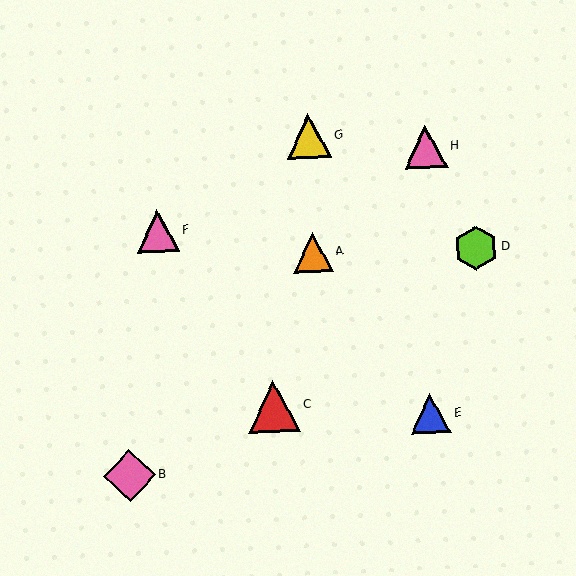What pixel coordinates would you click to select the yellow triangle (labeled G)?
Click at (309, 136) to select the yellow triangle G.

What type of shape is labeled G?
Shape G is a yellow triangle.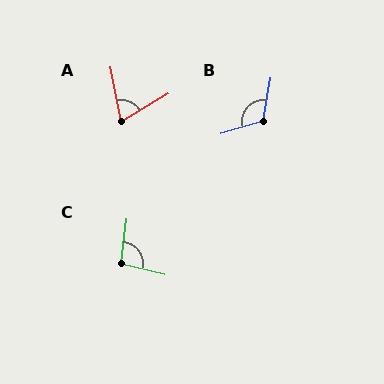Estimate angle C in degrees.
Approximately 97 degrees.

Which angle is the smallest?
A, at approximately 70 degrees.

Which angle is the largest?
B, at approximately 116 degrees.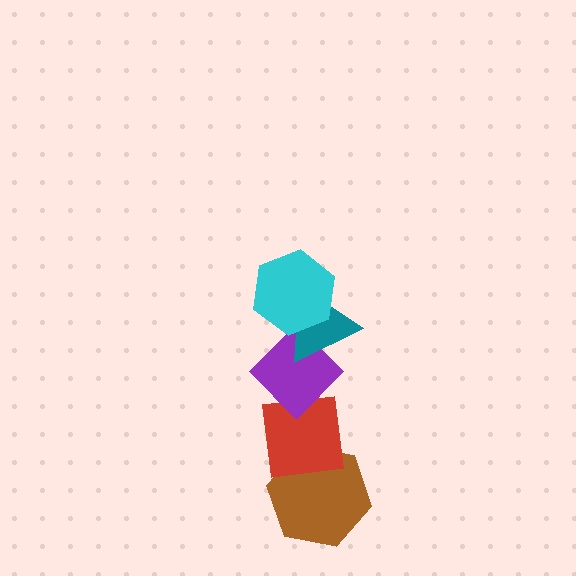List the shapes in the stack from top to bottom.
From top to bottom: the cyan hexagon, the teal triangle, the purple diamond, the red square, the brown hexagon.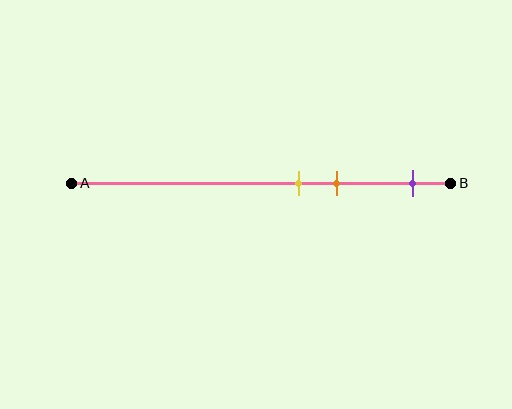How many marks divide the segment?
There are 3 marks dividing the segment.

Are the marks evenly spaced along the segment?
No, the marks are not evenly spaced.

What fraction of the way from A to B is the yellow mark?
The yellow mark is approximately 60% (0.6) of the way from A to B.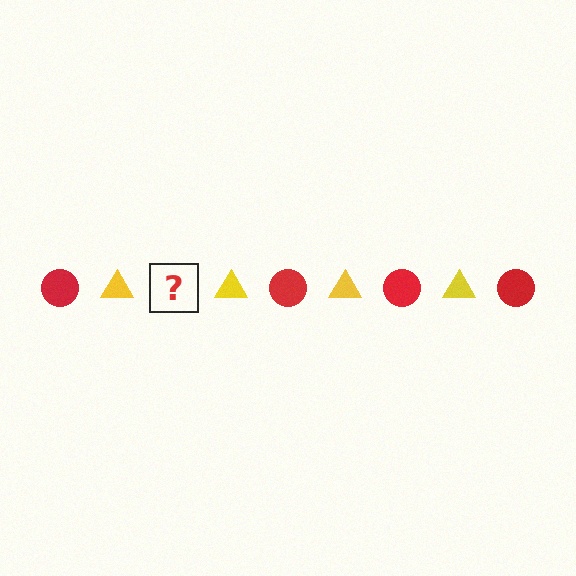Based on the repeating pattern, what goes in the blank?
The blank should be a red circle.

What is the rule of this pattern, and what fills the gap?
The rule is that the pattern alternates between red circle and yellow triangle. The gap should be filled with a red circle.